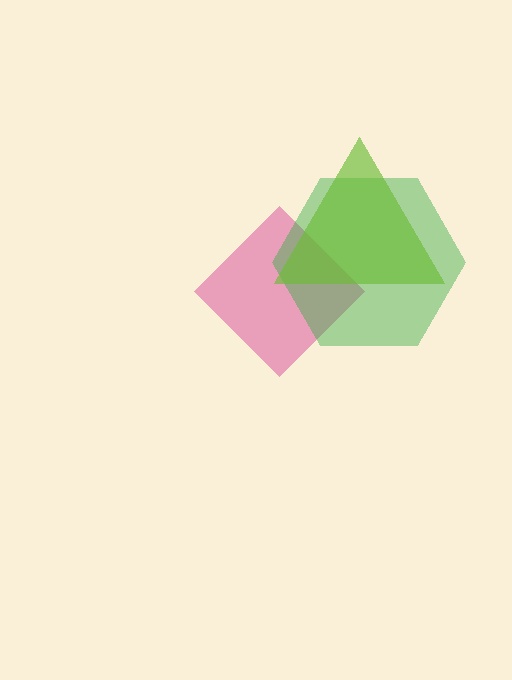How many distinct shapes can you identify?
There are 3 distinct shapes: a magenta diamond, a green hexagon, a lime triangle.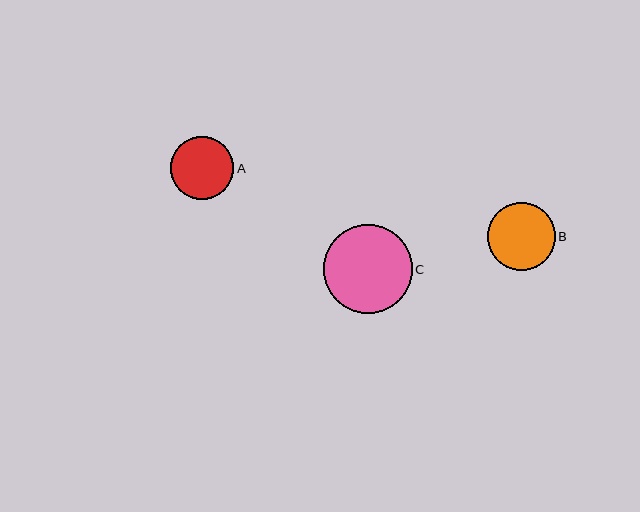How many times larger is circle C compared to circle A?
Circle C is approximately 1.4 times the size of circle A.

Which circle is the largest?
Circle C is the largest with a size of approximately 89 pixels.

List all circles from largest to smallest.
From largest to smallest: C, B, A.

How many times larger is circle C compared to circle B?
Circle C is approximately 1.3 times the size of circle B.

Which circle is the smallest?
Circle A is the smallest with a size of approximately 63 pixels.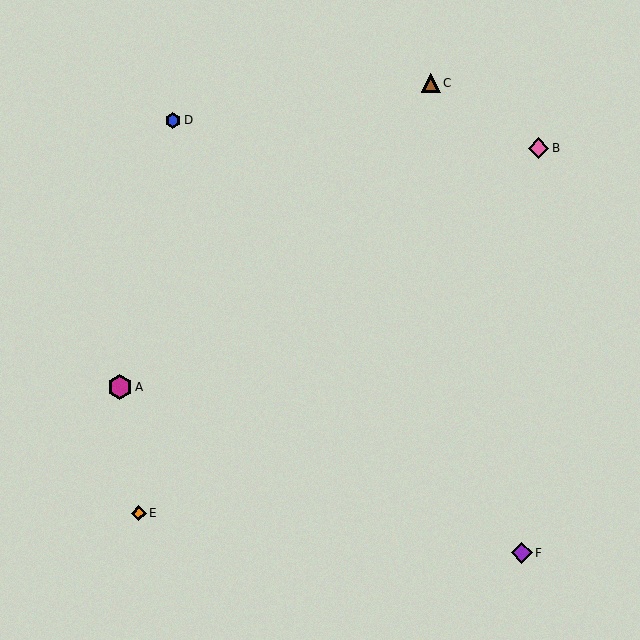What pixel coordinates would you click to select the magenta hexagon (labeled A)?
Click at (120, 387) to select the magenta hexagon A.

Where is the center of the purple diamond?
The center of the purple diamond is at (522, 553).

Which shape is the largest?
The magenta hexagon (labeled A) is the largest.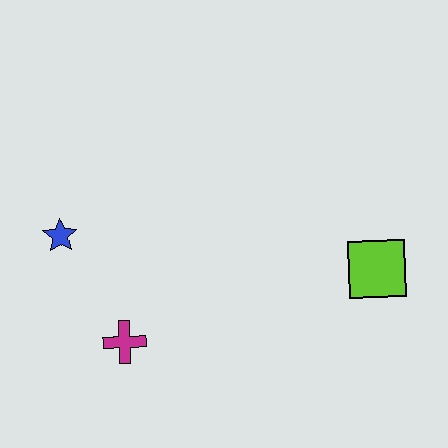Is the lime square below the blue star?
Yes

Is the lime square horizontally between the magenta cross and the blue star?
No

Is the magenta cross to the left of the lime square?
Yes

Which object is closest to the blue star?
The magenta cross is closest to the blue star.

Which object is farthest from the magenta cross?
The lime square is farthest from the magenta cross.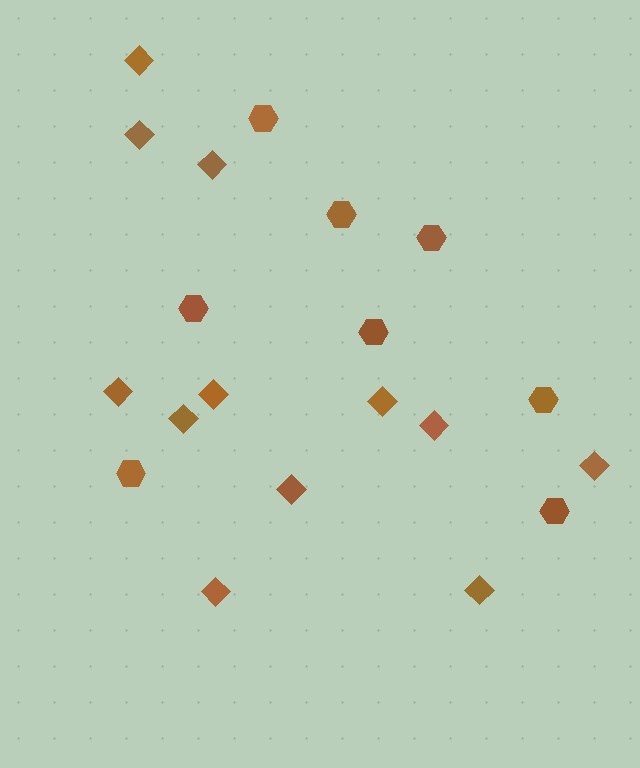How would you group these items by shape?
There are 2 groups: one group of diamonds (12) and one group of hexagons (8).